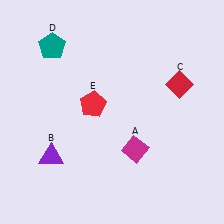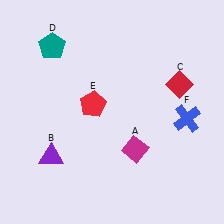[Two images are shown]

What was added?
A blue cross (F) was added in Image 2.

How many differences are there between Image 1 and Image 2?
There is 1 difference between the two images.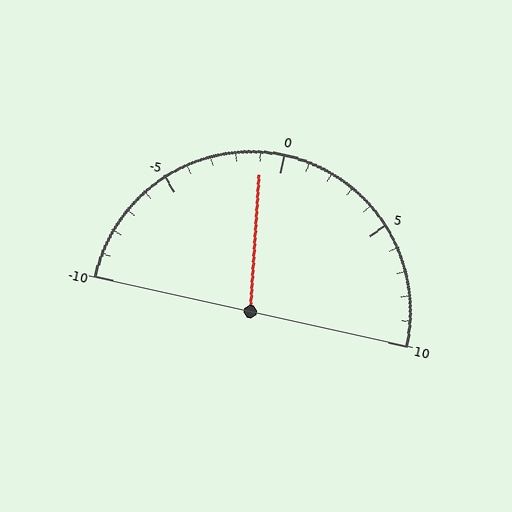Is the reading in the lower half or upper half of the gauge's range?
The reading is in the lower half of the range (-10 to 10).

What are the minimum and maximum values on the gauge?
The gauge ranges from -10 to 10.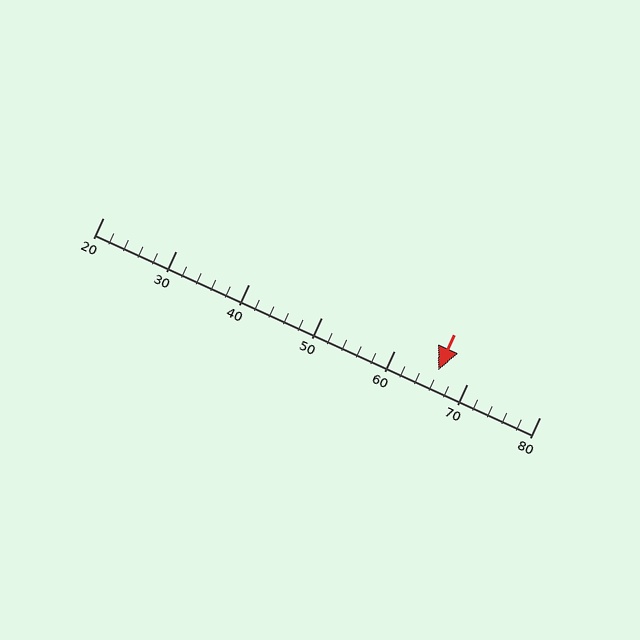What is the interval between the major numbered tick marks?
The major tick marks are spaced 10 units apart.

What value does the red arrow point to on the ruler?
The red arrow points to approximately 66.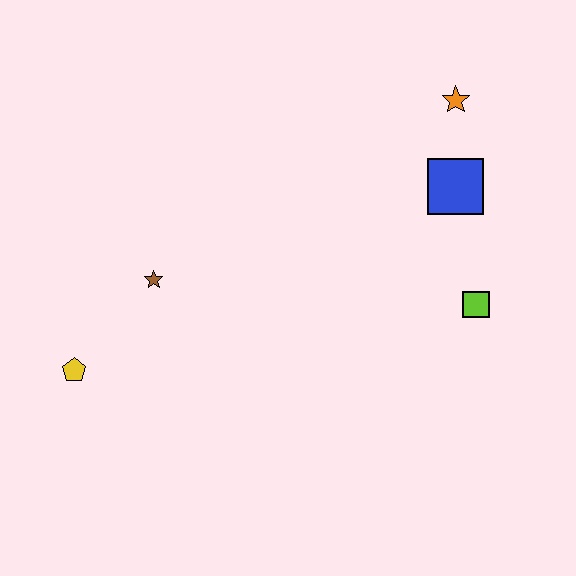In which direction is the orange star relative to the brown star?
The orange star is to the right of the brown star.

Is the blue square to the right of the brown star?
Yes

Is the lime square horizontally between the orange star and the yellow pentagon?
No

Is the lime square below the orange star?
Yes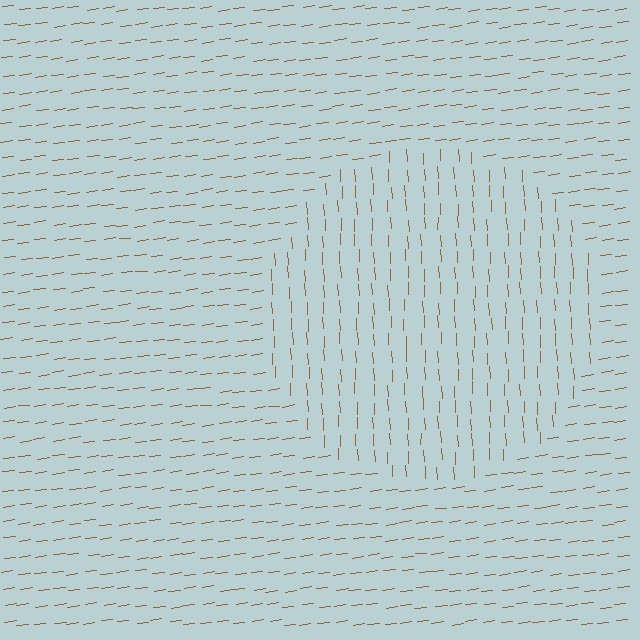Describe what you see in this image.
The image is filled with small brown line segments. A circle region in the image has lines oriented differently from the surrounding lines, creating a visible texture boundary.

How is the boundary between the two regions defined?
The boundary is defined purely by a change in line orientation (approximately 85 degrees difference). All lines are the same color and thickness.